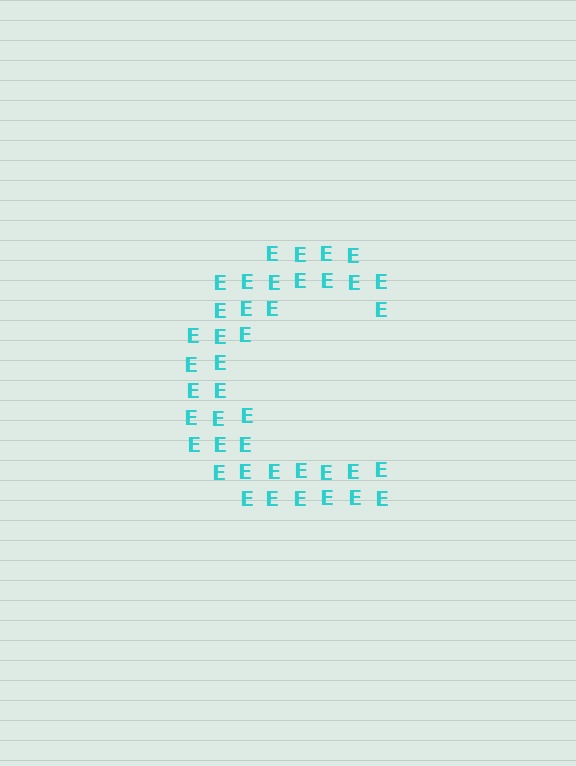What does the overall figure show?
The overall figure shows the letter C.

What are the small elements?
The small elements are letter E's.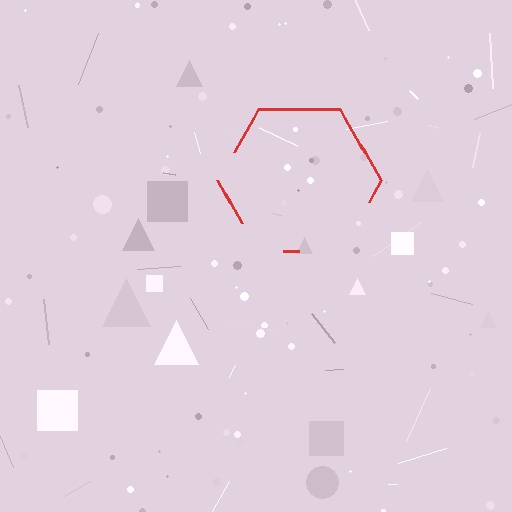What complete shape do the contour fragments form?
The contour fragments form a hexagon.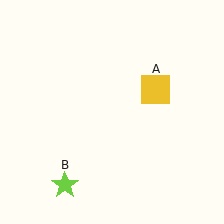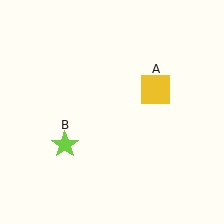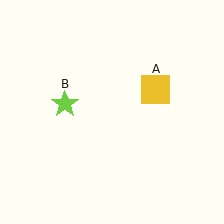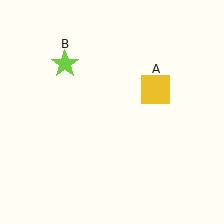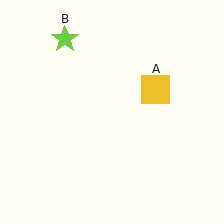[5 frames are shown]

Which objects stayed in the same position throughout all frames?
Yellow square (object A) remained stationary.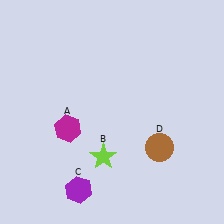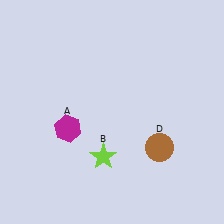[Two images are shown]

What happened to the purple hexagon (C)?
The purple hexagon (C) was removed in Image 2. It was in the bottom-left area of Image 1.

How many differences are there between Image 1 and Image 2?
There is 1 difference between the two images.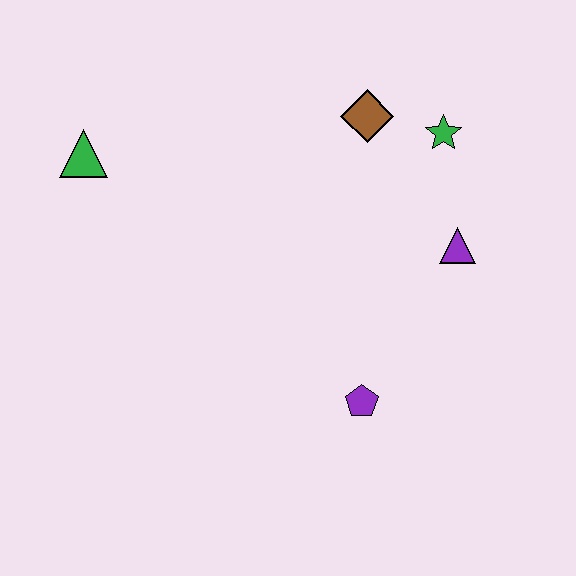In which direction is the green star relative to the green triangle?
The green star is to the right of the green triangle.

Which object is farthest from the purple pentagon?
The green triangle is farthest from the purple pentagon.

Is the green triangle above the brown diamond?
No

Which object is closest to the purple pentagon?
The purple triangle is closest to the purple pentagon.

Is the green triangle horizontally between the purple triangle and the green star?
No